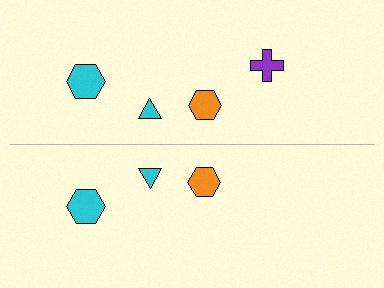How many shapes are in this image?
There are 7 shapes in this image.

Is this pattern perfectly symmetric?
No, the pattern is not perfectly symmetric. A purple cross is missing from the bottom side.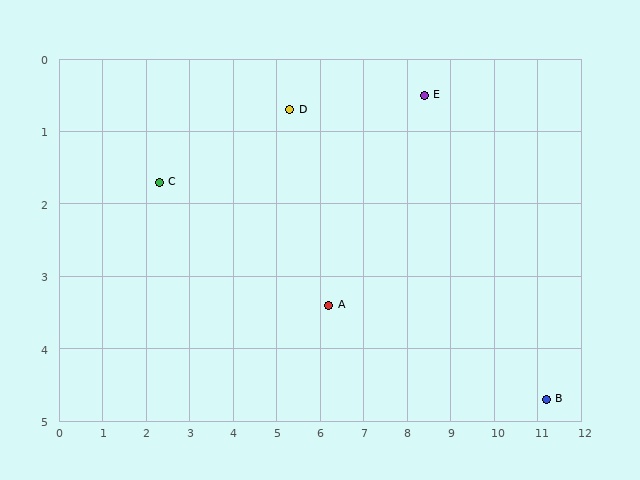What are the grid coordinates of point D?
Point D is at approximately (5.3, 0.7).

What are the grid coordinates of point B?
Point B is at approximately (11.2, 4.7).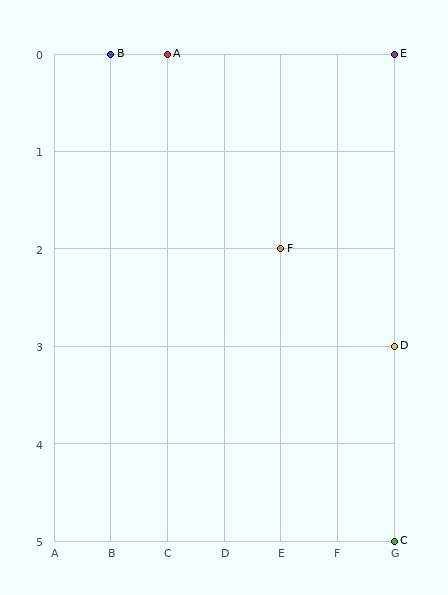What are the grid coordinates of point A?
Point A is at grid coordinates (C, 0).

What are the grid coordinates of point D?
Point D is at grid coordinates (G, 3).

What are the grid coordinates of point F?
Point F is at grid coordinates (E, 2).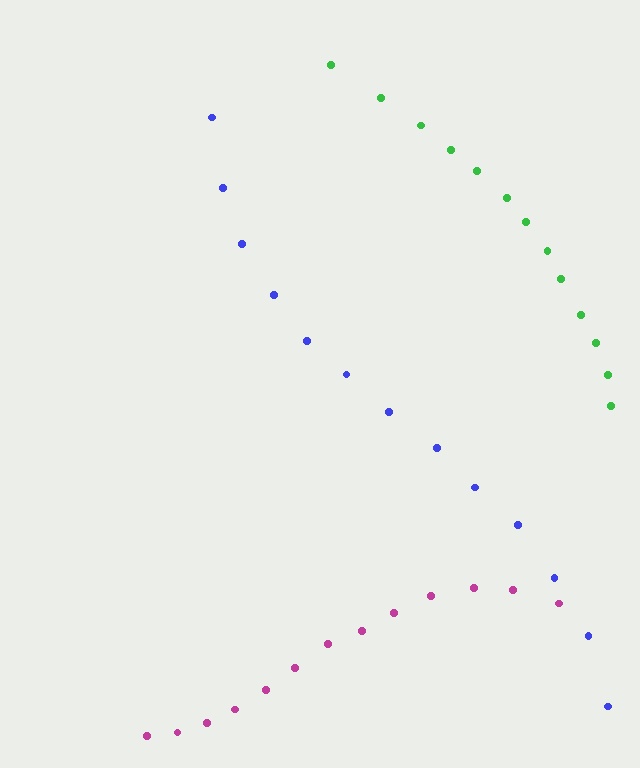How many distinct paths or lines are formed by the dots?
There are 3 distinct paths.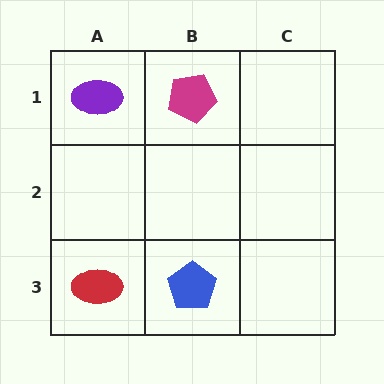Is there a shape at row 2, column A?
No, that cell is empty.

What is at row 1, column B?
A magenta pentagon.